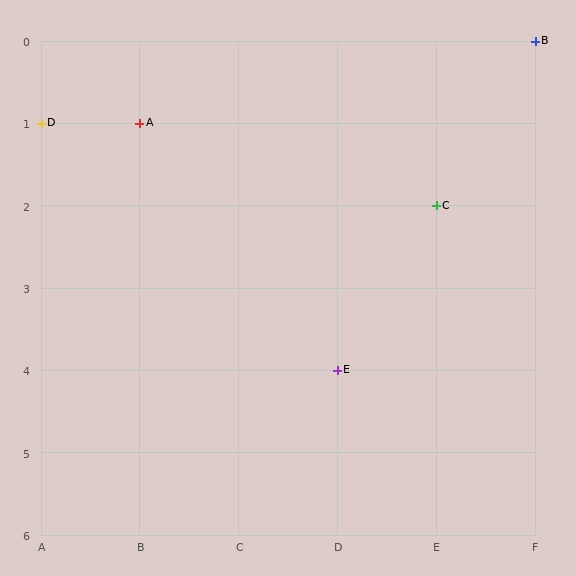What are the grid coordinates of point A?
Point A is at grid coordinates (B, 1).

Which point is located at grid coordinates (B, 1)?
Point A is at (B, 1).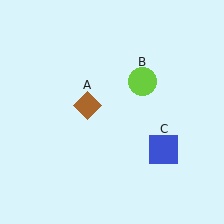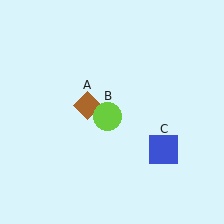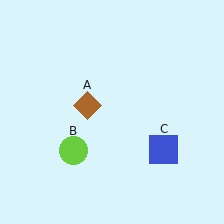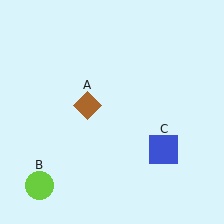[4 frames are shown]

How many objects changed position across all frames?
1 object changed position: lime circle (object B).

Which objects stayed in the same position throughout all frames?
Brown diamond (object A) and blue square (object C) remained stationary.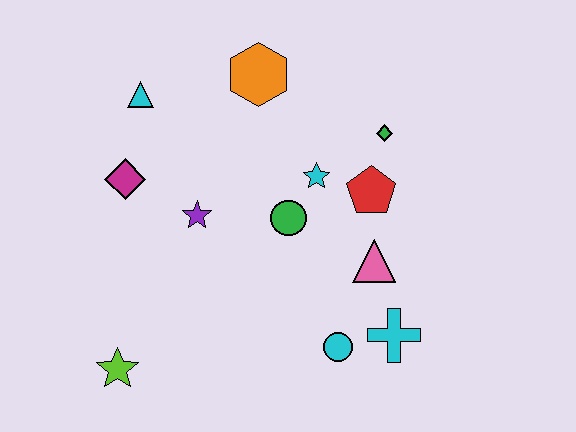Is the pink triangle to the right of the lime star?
Yes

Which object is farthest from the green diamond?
The lime star is farthest from the green diamond.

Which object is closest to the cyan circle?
The cyan cross is closest to the cyan circle.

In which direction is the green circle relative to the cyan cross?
The green circle is above the cyan cross.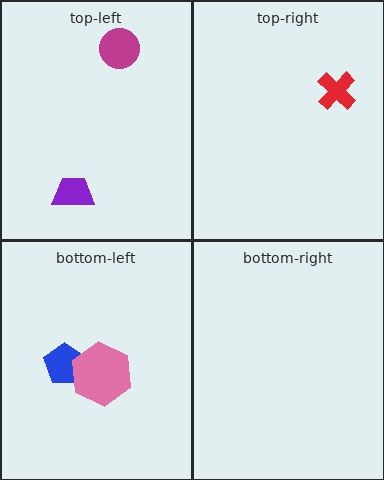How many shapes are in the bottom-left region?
2.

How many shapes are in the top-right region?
1.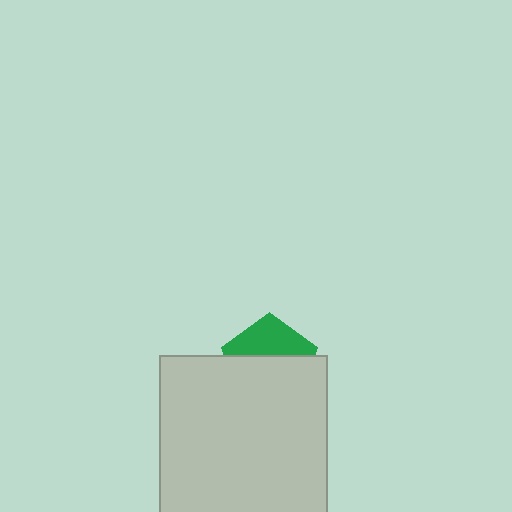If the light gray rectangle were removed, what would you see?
You would see the complete green pentagon.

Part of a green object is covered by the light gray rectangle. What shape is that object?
It is a pentagon.